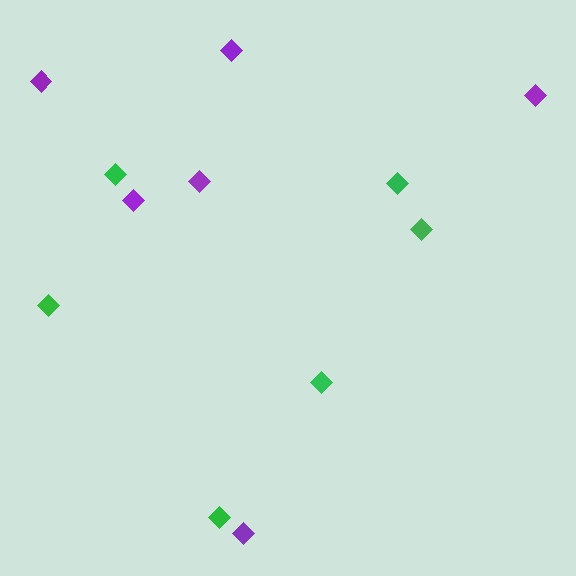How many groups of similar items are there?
There are 2 groups: one group of purple diamonds (6) and one group of green diamonds (6).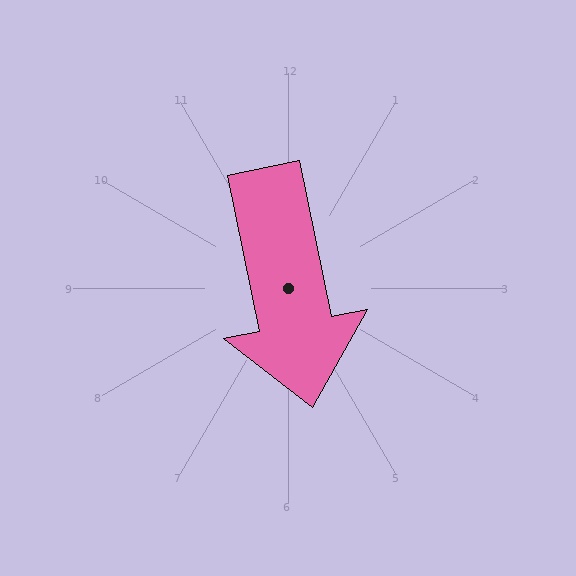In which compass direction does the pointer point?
South.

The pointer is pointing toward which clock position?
Roughly 6 o'clock.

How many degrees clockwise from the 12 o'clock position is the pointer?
Approximately 169 degrees.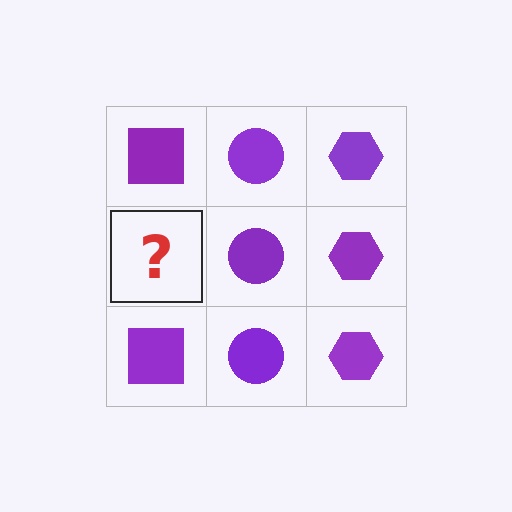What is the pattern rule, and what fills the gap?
The rule is that each column has a consistent shape. The gap should be filled with a purple square.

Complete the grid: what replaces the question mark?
The question mark should be replaced with a purple square.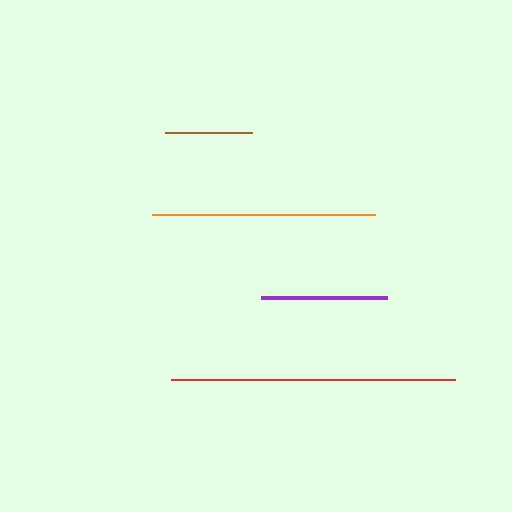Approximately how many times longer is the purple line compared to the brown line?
The purple line is approximately 1.4 times the length of the brown line.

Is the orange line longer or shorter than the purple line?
The orange line is longer than the purple line.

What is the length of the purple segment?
The purple segment is approximately 125 pixels long.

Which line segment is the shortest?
The brown line is the shortest at approximately 88 pixels.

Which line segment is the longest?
The red line is the longest at approximately 284 pixels.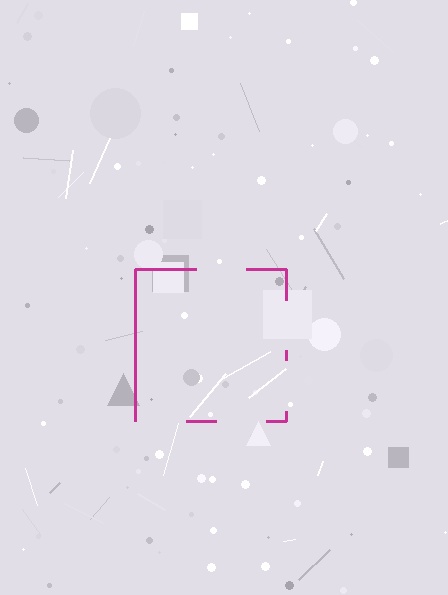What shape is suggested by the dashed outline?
The dashed outline suggests a square.